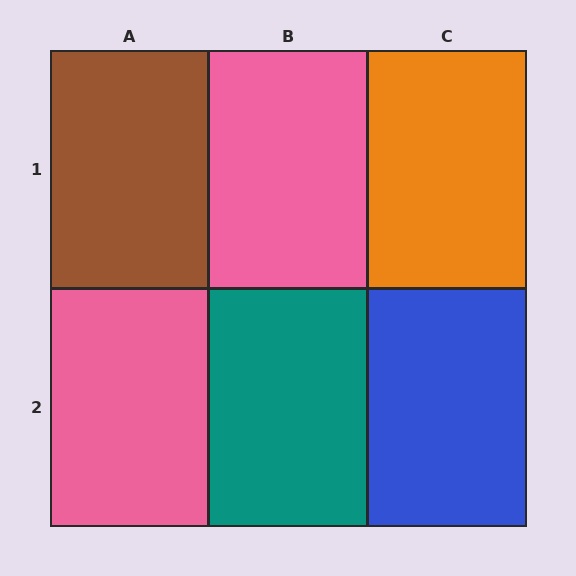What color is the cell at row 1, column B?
Pink.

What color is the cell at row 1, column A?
Brown.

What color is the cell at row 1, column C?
Orange.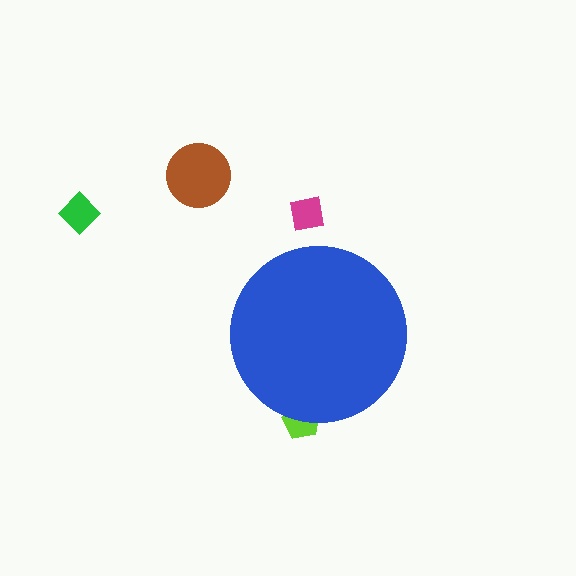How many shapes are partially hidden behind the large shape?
1 shape is partially hidden.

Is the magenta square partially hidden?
No, the magenta square is fully visible.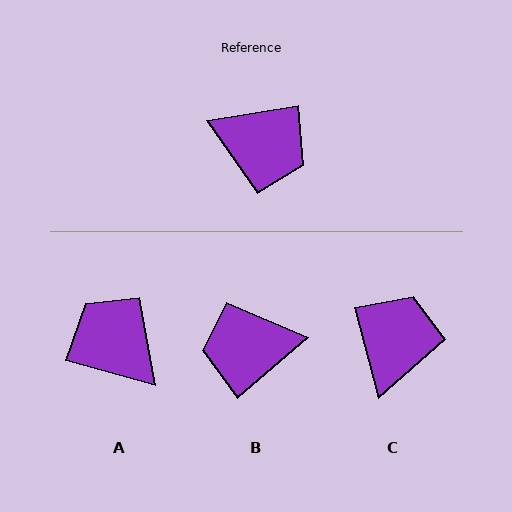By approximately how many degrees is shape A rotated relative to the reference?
Approximately 155 degrees counter-clockwise.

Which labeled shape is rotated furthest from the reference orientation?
A, about 155 degrees away.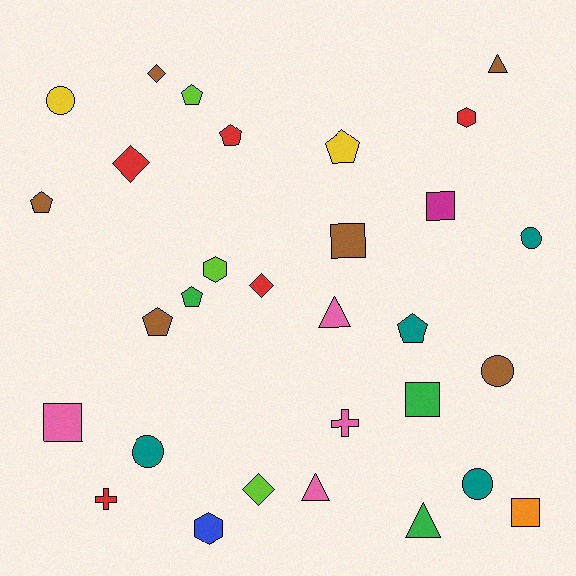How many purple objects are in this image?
There are no purple objects.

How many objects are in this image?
There are 30 objects.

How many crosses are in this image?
There are 2 crosses.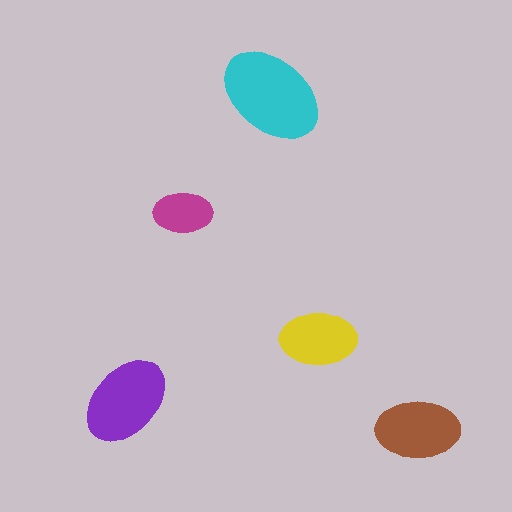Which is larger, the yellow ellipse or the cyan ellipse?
The cyan one.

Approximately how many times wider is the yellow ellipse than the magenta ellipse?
About 1.5 times wider.